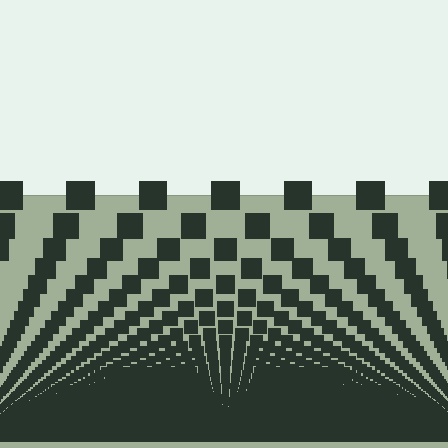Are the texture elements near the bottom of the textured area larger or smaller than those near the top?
Smaller. The gradient is inverted — elements near the bottom are smaller and denser.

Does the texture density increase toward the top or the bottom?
Density increases toward the bottom.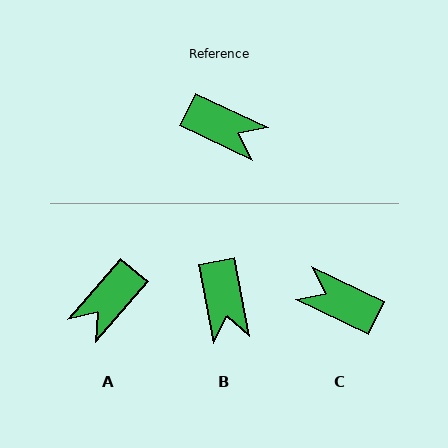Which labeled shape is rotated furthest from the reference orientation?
C, about 180 degrees away.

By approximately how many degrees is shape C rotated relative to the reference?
Approximately 180 degrees counter-clockwise.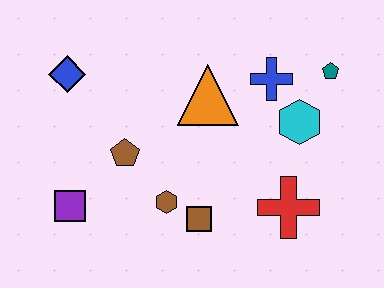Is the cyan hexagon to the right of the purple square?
Yes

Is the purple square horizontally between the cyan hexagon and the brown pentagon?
No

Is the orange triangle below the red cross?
No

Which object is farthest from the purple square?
The teal pentagon is farthest from the purple square.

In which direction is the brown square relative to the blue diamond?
The brown square is below the blue diamond.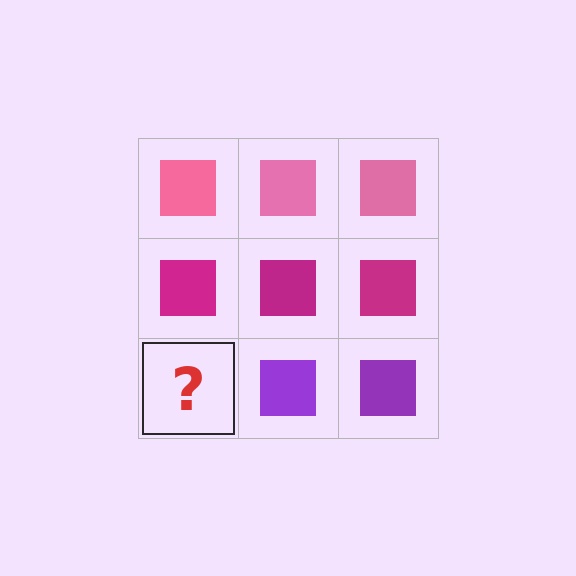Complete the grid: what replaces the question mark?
The question mark should be replaced with a purple square.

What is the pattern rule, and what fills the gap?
The rule is that each row has a consistent color. The gap should be filled with a purple square.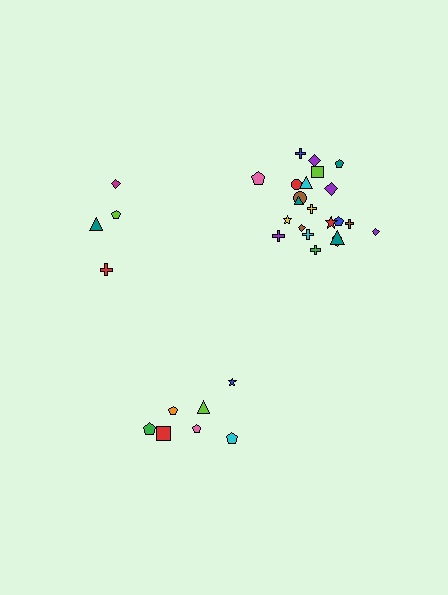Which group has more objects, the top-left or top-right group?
The top-right group.